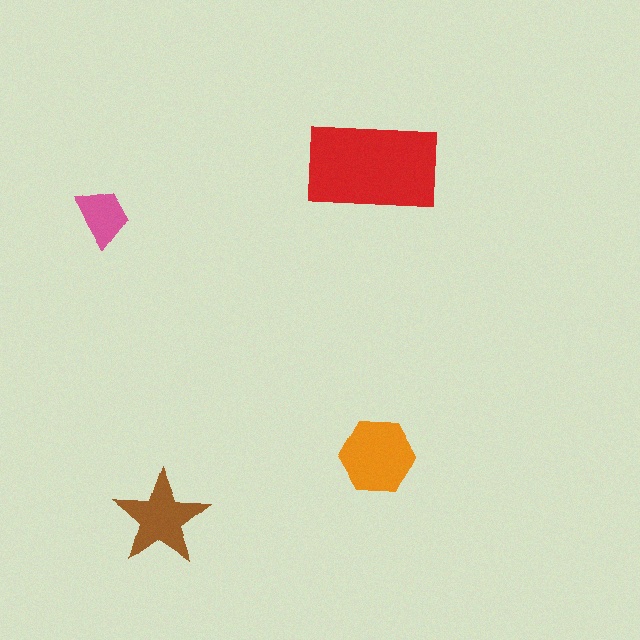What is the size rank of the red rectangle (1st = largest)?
1st.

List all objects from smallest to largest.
The pink trapezoid, the brown star, the orange hexagon, the red rectangle.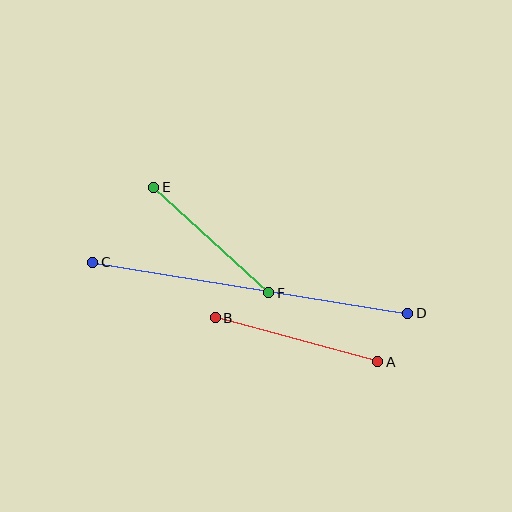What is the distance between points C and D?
The distance is approximately 319 pixels.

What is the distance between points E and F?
The distance is approximately 156 pixels.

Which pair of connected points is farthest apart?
Points C and D are farthest apart.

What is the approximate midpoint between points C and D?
The midpoint is at approximately (250, 288) pixels.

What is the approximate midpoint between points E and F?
The midpoint is at approximately (211, 240) pixels.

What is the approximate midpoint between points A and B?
The midpoint is at approximately (296, 340) pixels.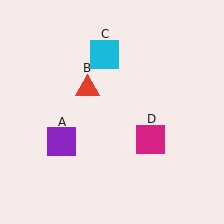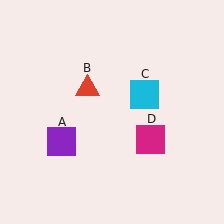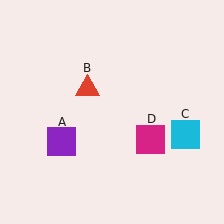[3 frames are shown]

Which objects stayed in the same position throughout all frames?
Purple square (object A) and red triangle (object B) and magenta square (object D) remained stationary.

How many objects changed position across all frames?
1 object changed position: cyan square (object C).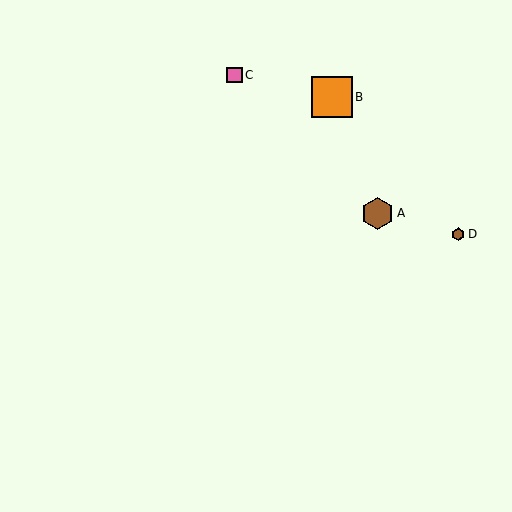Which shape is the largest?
The orange square (labeled B) is the largest.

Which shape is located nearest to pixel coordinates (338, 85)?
The orange square (labeled B) at (332, 97) is nearest to that location.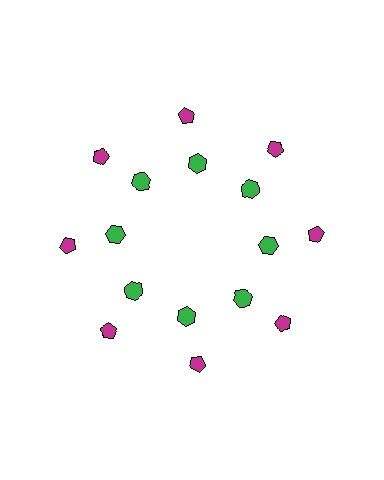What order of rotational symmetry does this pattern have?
This pattern has 8-fold rotational symmetry.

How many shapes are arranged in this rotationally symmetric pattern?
There are 16 shapes, arranged in 8 groups of 2.